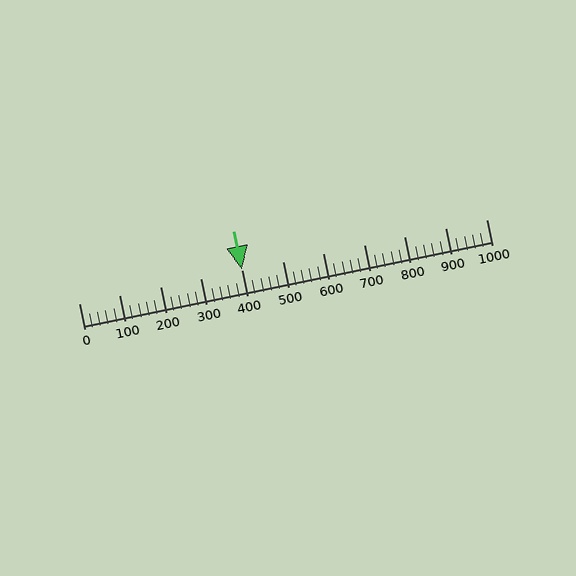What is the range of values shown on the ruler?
The ruler shows values from 0 to 1000.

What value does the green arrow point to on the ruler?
The green arrow points to approximately 400.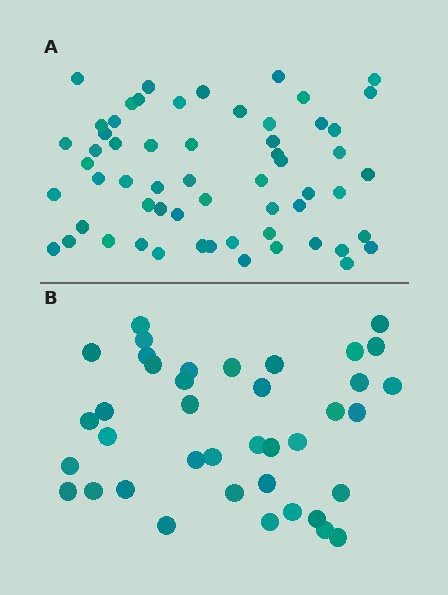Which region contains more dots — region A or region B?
Region A (the top region) has more dots.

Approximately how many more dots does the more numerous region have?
Region A has approximately 20 more dots than region B.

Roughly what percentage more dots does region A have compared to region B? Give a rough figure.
About 50% more.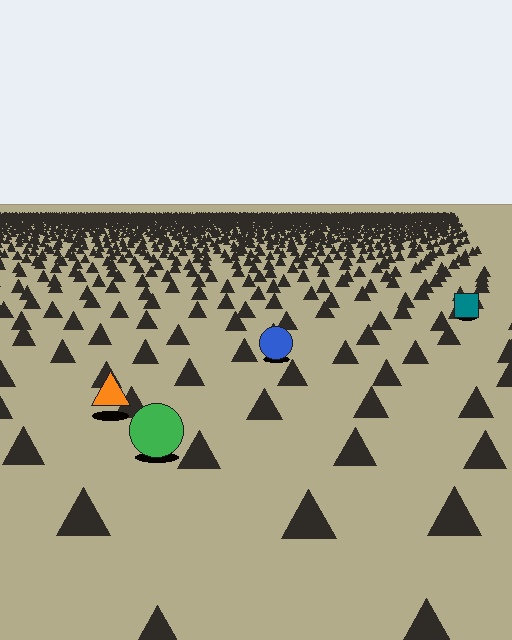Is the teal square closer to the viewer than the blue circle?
No. The blue circle is closer — you can tell from the texture gradient: the ground texture is coarser near it.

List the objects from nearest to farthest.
From nearest to farthest: the green circle, the orange triangle, the blue circle, the teal square.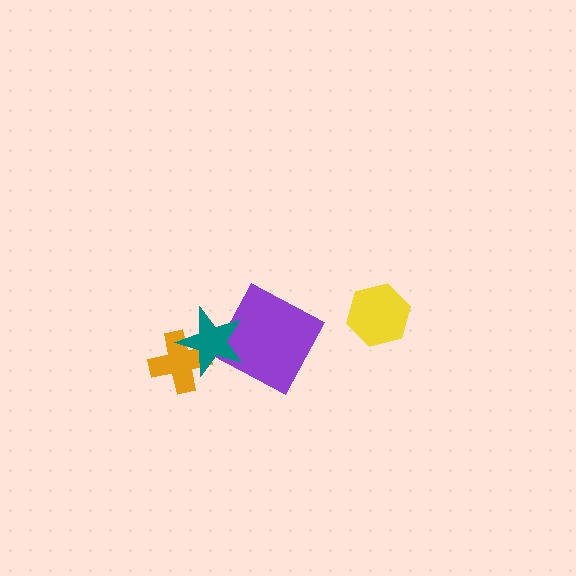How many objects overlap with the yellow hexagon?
0 objects overlap with the yellow hexagon.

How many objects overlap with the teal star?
2 objects overlap with the teal star.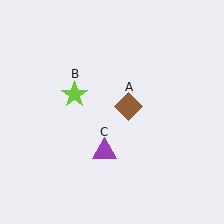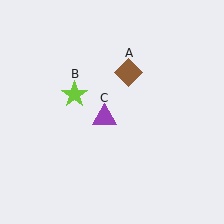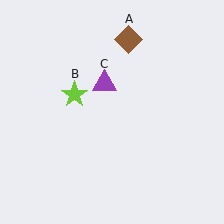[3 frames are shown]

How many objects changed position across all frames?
2 objects changed position: brown diamond (object A), purple triangle (object C).